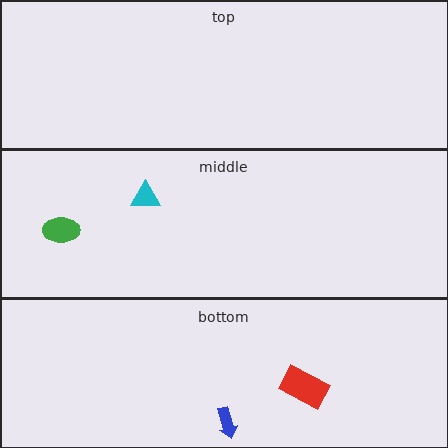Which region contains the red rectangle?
The bottom region.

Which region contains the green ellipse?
The middle region.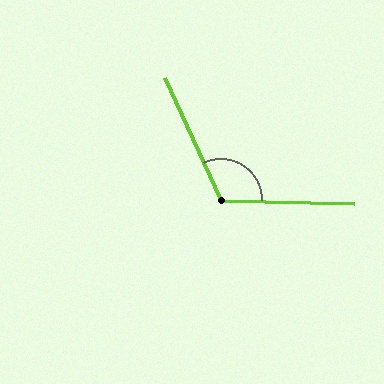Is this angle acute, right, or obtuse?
It is obtuse.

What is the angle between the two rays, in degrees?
Approximately 116 degrees.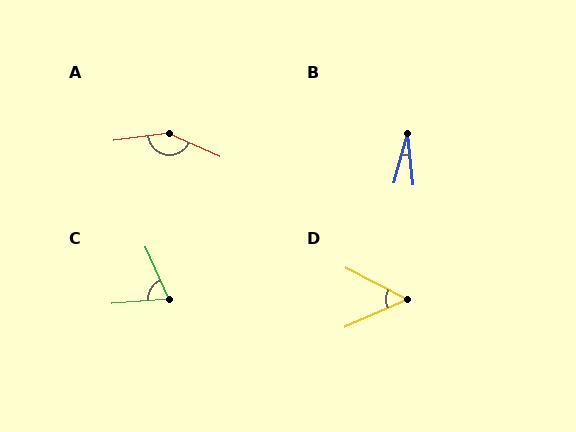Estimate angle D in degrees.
Approximately 51 degrees.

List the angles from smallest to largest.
B (21°), D (51°), C (71°), A (148°).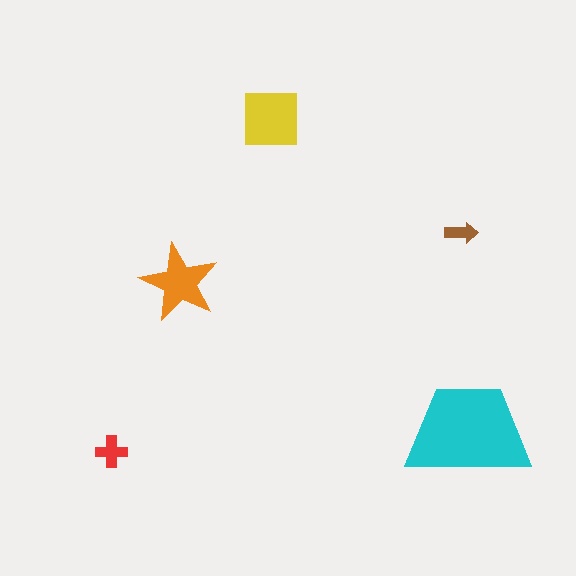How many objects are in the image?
There are 5 objects in the image.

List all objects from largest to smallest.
The cyan trapezoid, the yellow square, the orange star, the red cross, the brown arrow.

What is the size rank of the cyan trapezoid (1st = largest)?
1st.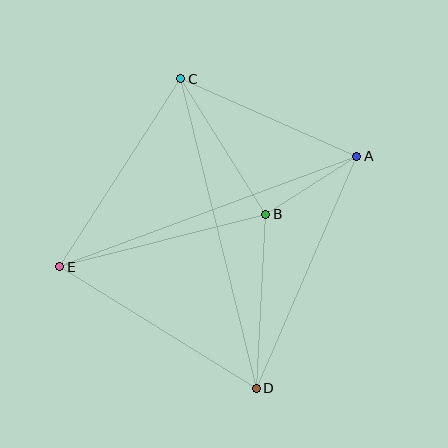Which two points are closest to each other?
Points A and B are closest to each other.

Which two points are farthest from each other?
Points C and D are farthest from each other.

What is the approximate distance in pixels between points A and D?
The distance between A and D is approximately 253 pixels.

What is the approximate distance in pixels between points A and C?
The distance between A and C is approximately 192 pixels.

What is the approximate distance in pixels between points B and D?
The distance between B and D is approximately 174 pixels.